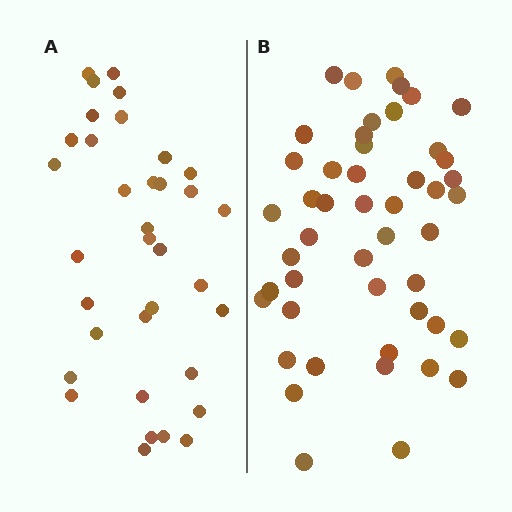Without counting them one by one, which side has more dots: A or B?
Region B (the right region) has more dots.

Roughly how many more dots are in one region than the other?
Region B has approximately 15 more dots than region A.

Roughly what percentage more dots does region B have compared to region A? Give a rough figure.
About 35% more.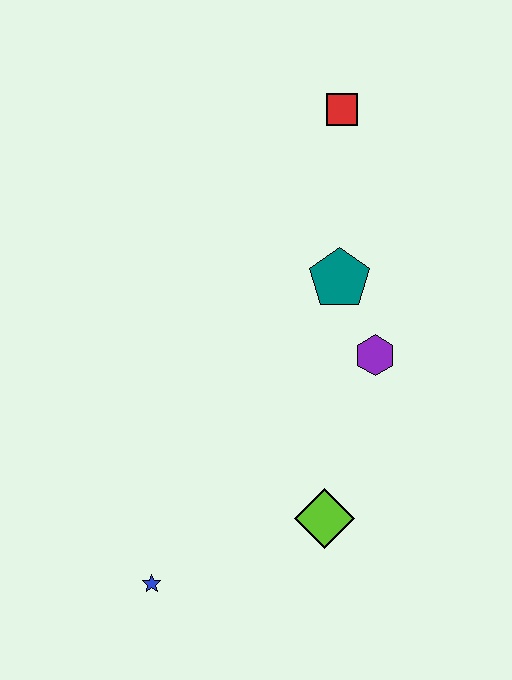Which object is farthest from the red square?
The blue star is farthest from the red square.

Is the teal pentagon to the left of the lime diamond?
No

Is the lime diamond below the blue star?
No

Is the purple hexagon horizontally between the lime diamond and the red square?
No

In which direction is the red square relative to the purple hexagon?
The red square is above the purple hexagon.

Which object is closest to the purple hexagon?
The teal pentagon is closest to the purple hexagon.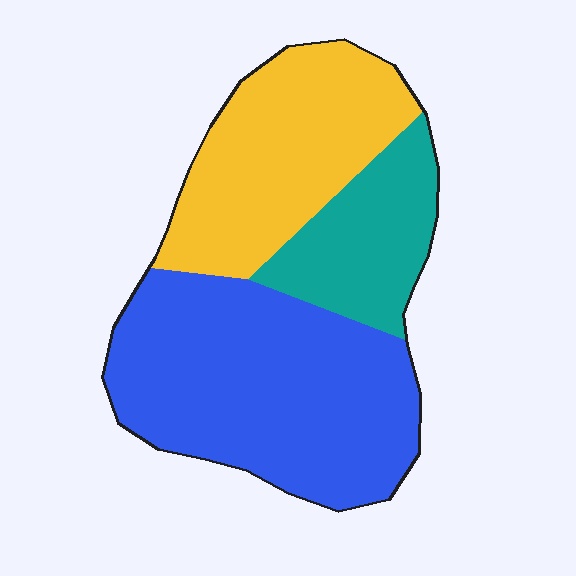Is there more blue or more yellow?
Blue.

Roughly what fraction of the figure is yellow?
Yellow takes up about one third (1/3) of the figure.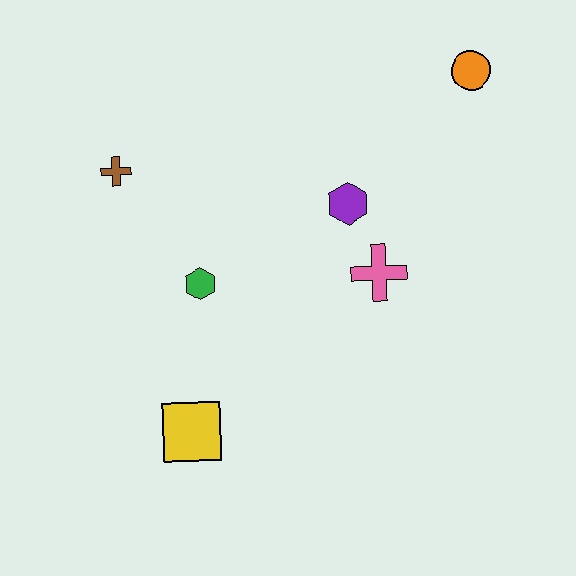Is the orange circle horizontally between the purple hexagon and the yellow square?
No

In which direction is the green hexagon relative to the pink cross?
The green hexagon is to the left of the pink cross.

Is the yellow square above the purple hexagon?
No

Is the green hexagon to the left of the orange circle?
Yes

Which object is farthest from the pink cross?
The brown cross is farthest from the pink cross.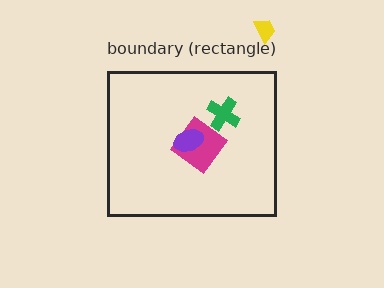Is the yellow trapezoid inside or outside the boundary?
Outside.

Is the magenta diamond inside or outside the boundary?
Inside.